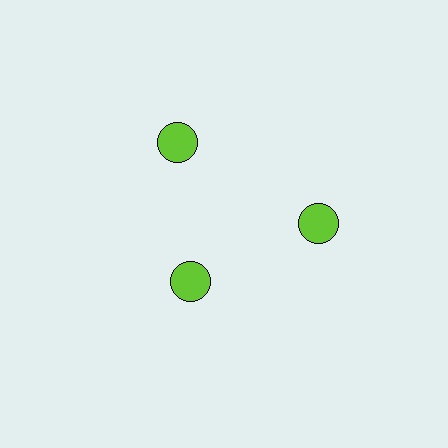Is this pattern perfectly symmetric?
No. The 3 lime circles are arranged in a ring, but one element near the 7 o'clock position is pulled inward toward the center, breaking the 3-fold rotational symmetry.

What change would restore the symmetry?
The symmetry would be restored by moving it outward, back onto the ring so that all 3 circles sit at equal angles and equal distance from the center.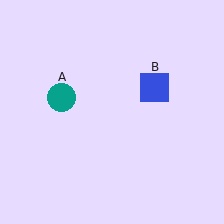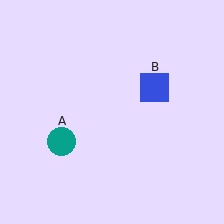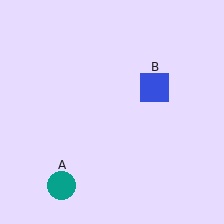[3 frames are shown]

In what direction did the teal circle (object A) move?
The teal circle (object A) moved down.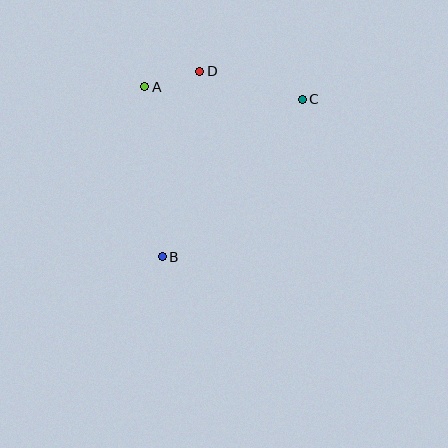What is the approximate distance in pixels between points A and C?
The distance between A and C is approximately 158 pixels.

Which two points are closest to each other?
Points A and D are closest to each other.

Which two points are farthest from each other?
Points B and C are farthest from each other.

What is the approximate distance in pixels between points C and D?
The distance between C and D is approximately 107 pixels.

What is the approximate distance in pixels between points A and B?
The distance between A and B is approximately 171 pixels.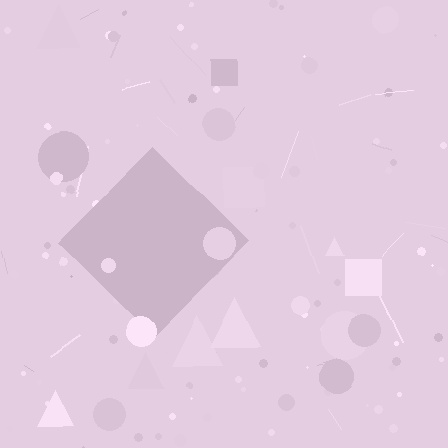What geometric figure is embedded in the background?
A diamond is embedded in the background.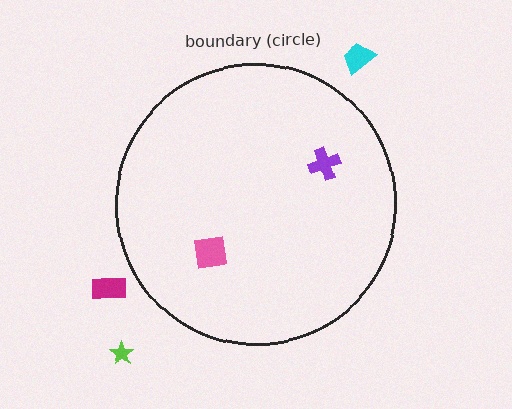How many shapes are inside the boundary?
2 inside, 3 outside.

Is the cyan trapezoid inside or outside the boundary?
Outside.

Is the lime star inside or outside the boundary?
Outside.